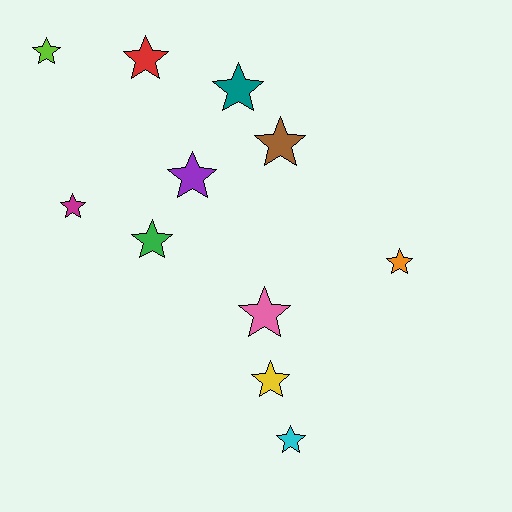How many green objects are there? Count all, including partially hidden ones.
There is 1 green object.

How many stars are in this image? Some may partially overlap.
There are 11 stars.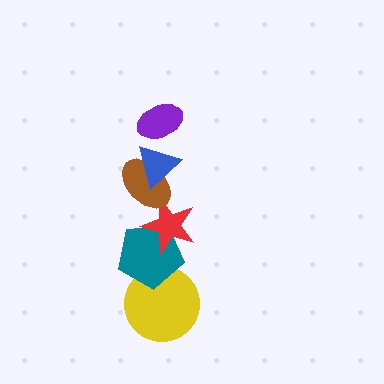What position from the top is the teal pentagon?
The teal pentagon is 5th from the top.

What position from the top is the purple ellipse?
The purple ellipse is 1st from the top.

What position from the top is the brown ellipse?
The brown ellipse is 3rd from the top.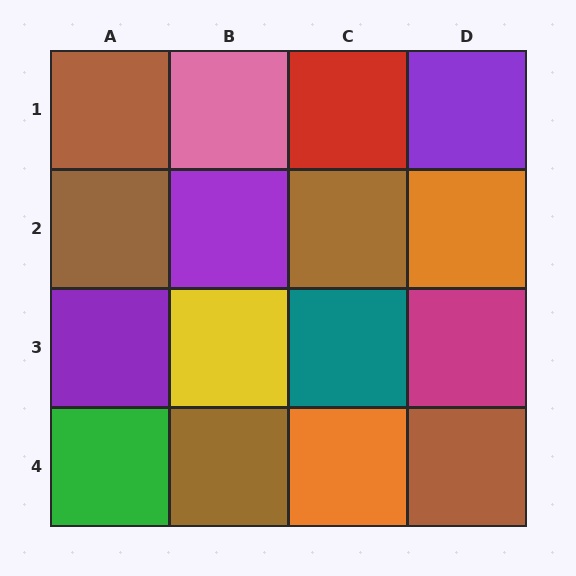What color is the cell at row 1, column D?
Purple.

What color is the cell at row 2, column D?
Orange.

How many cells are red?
1 cell is red.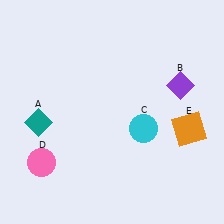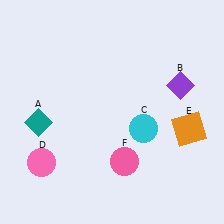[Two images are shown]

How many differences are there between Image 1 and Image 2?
There is 1 difference between the two images.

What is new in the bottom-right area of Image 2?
A pink circle (F) was added in the bottom-right area of Image 2.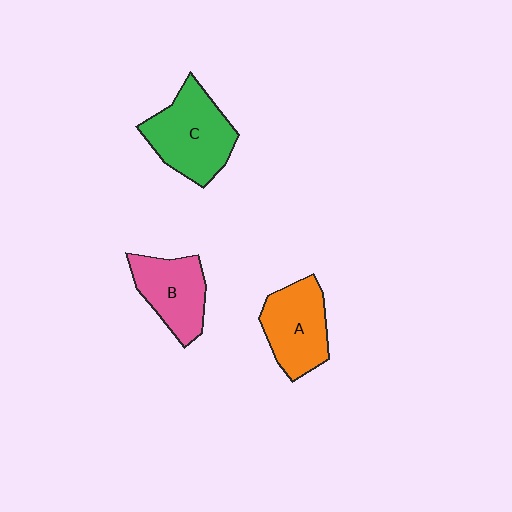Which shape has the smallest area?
Shape B (pink).